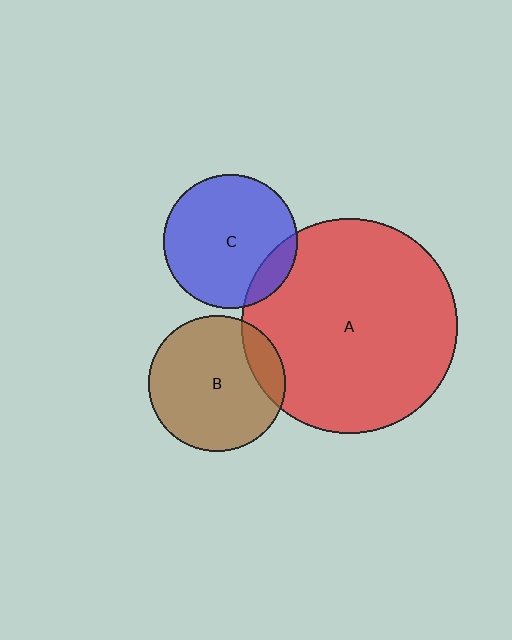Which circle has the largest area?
Circle A (red).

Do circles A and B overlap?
Yes.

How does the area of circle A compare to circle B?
Approximately 2.5 times.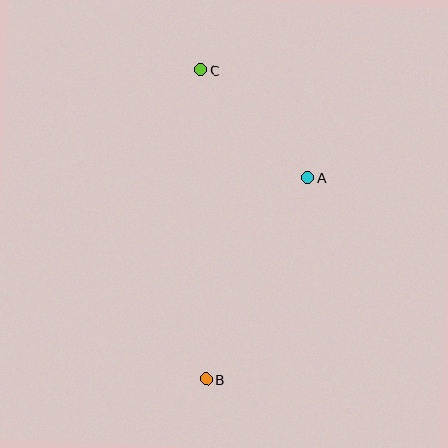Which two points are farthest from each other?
Points B and C are farthest from each other.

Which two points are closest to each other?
Points A and C are closest to each other.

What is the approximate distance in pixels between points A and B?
The distance between A and B is approximately 225 pixels.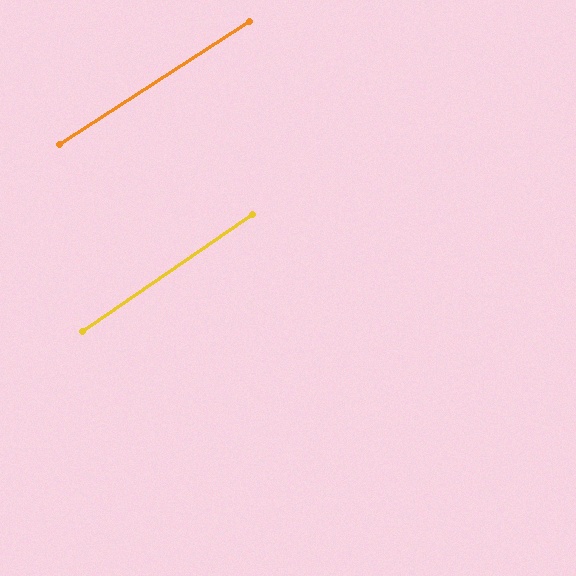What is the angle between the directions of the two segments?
Approximately 2 degrees.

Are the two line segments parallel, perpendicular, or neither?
Parallel — their directions differ by only 1.7°.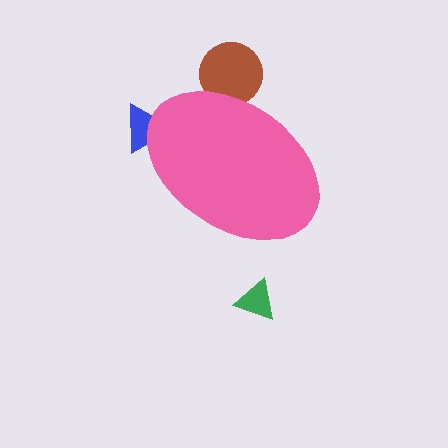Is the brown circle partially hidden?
Yes, the brown circle is partially hidden behind the pink ellipse.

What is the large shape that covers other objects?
A pink ellipse.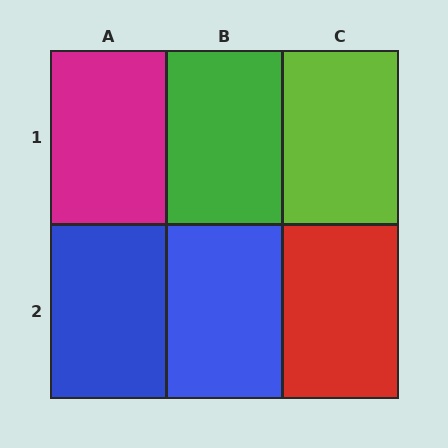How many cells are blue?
2 cells are blue.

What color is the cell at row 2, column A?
Blue.